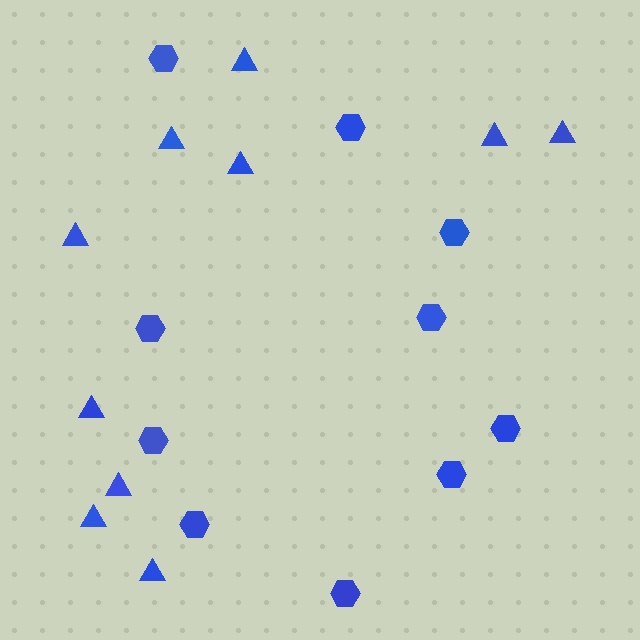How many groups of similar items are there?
There are 2 groups: one group of hexagons (10) and one group of triangles (10).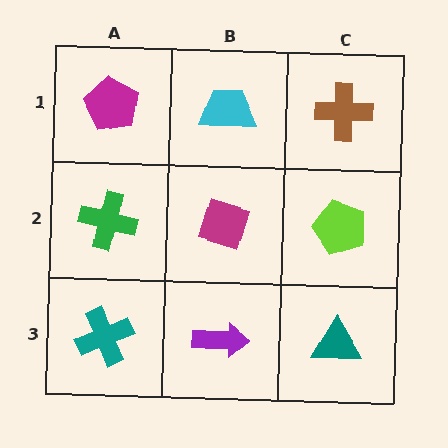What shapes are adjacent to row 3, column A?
A green cross (row 2, column A), a purple arrow (row 3, column B).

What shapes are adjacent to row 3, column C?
A lime pentagon (row 2, column C), a purple arrow (row 3, column B).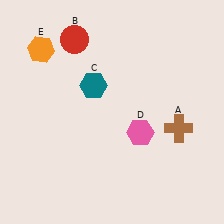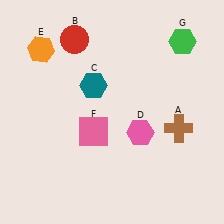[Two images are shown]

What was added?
A pink square (F), a green hexagon (G) were added in Image 2.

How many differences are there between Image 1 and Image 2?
There are 2 differences between the two images.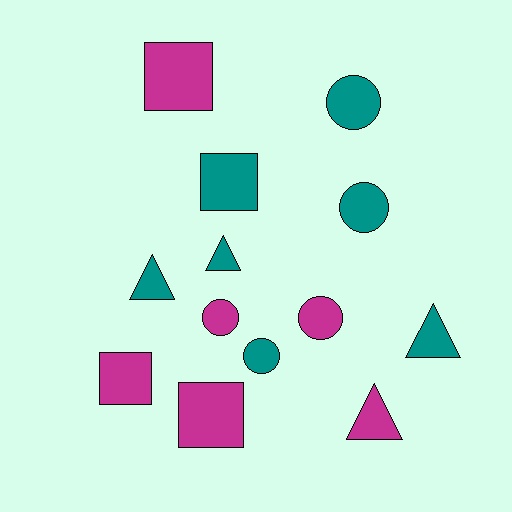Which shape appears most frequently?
Circle, with 5 objects.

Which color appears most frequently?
Teal, with 7 objects.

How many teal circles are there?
There are 3 teal circles.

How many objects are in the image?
There are 13 objects.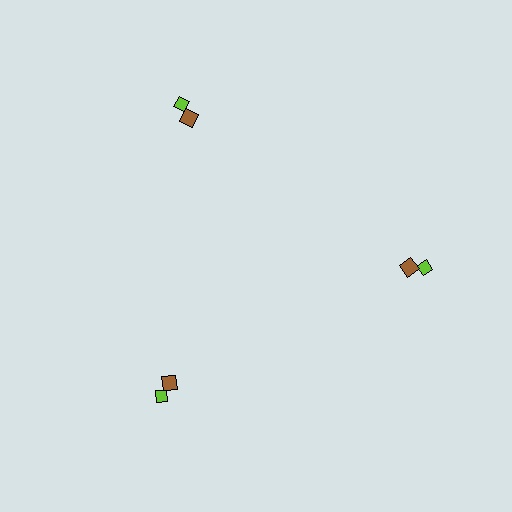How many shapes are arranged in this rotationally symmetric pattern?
There are 6 shapes, arranged in 3 groups of 2.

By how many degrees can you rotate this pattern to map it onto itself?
The pattern maps onto itself every 120 degrees of rotation.